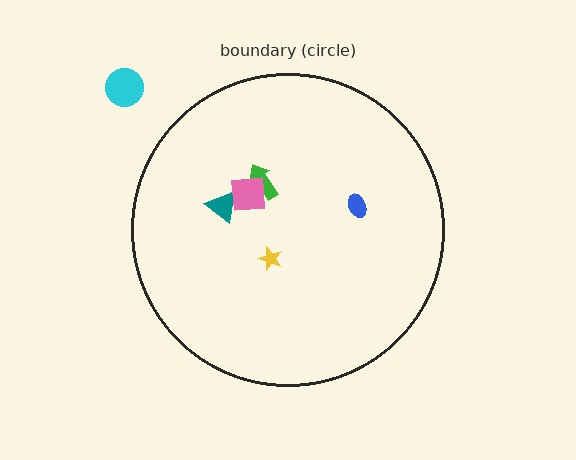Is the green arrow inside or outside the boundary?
Inside.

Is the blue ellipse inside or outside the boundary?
Inside.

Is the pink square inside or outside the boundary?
Inside.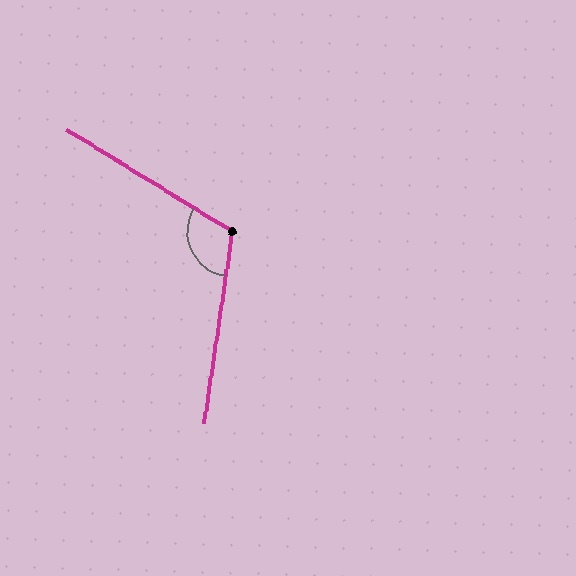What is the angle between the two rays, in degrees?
Approximately 113 degrees.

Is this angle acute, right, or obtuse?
It is obtuse.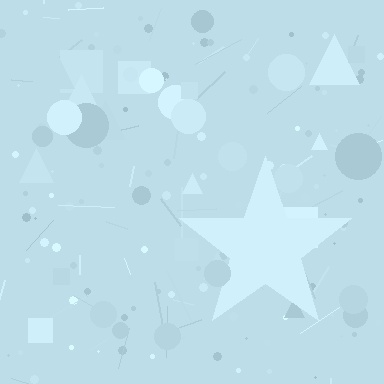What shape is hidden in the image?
A star is hidden in the image.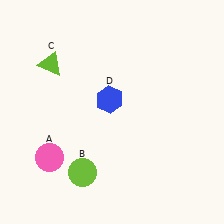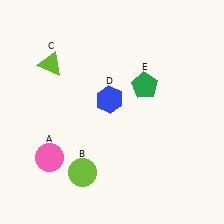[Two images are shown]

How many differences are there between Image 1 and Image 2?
There is 1 difference between the two images.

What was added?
A green pentagon (E) was added in Image 2.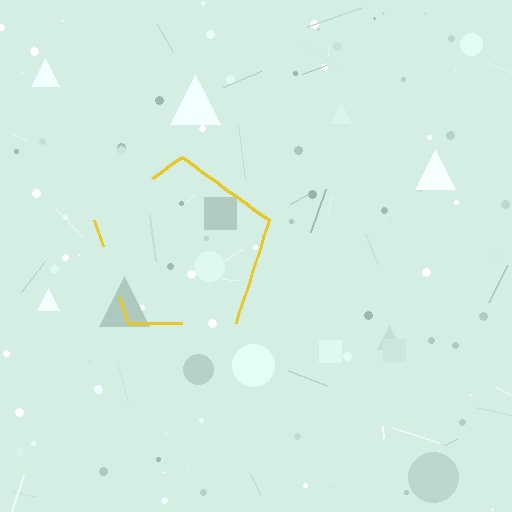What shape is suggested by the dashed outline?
The dashed outline suggests a pentagon.